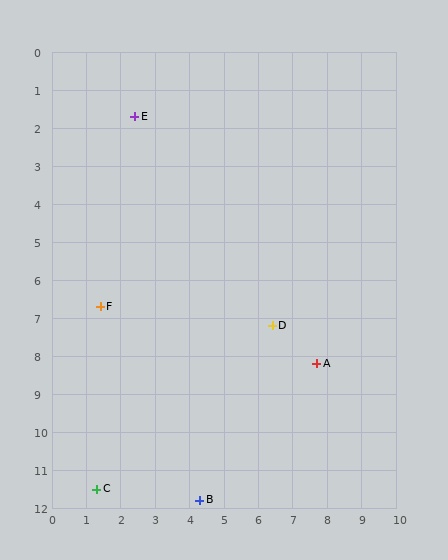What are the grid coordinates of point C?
Point C is at approximately (1.3, 11.5).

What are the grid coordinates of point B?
Point B is at approximately (4.3, 11.8).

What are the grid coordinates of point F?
Point F is at approximately (1.4, 6.7).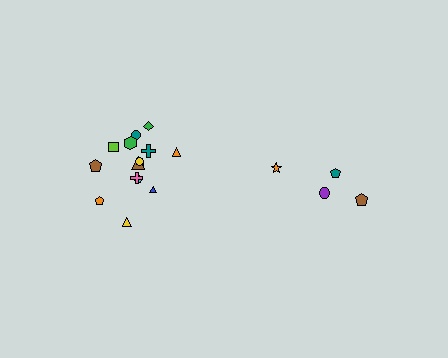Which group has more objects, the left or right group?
The left group.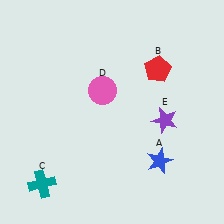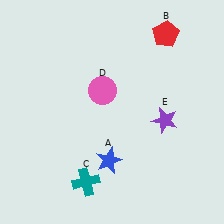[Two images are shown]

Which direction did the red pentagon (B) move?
The red pentagon (B) moved up.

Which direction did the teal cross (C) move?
The teal cross (C) moved right.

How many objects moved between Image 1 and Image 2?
3 objects moved between the two images.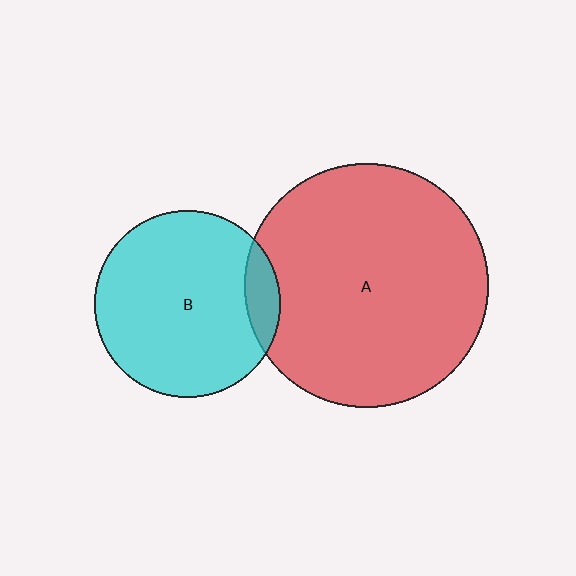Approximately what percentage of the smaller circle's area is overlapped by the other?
Approximately 10%.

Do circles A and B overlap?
Yes.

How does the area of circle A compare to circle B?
Approximately 1.7 times.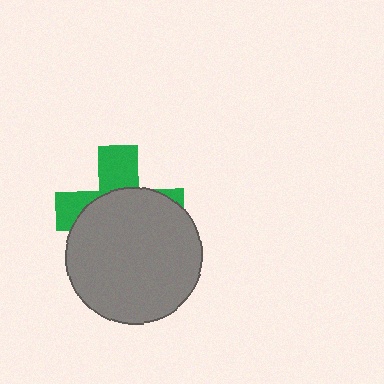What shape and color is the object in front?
The object in front is a gray circle.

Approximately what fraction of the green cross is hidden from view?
Roughly 64% of the green cross is hidden behind the gray circle.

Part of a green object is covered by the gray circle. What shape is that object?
It is a cross.